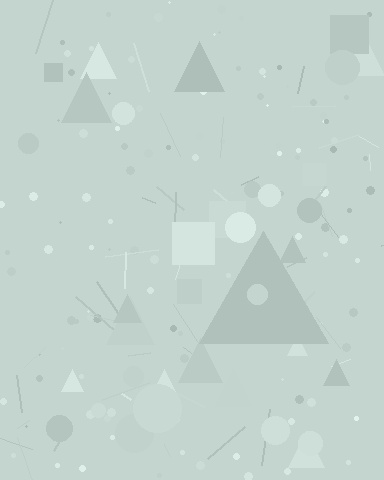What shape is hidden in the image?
A triangle is hidden in the image.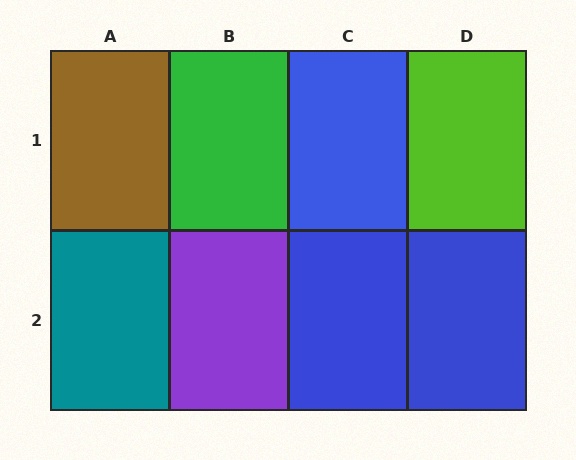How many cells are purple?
1 cell is purple.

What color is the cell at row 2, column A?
Teal.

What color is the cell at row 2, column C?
Blue.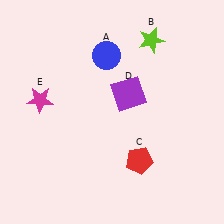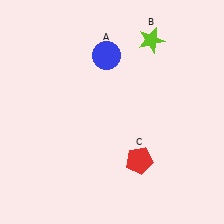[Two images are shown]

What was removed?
The magenta star (E), the purple square (D) were removed in Image 2.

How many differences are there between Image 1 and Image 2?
There are 2 differences between the two images.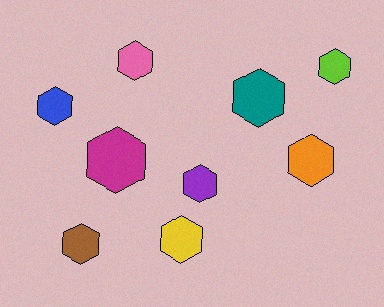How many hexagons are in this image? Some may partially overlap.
There are 9 hexagons.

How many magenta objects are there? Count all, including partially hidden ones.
There is 1 magenta object.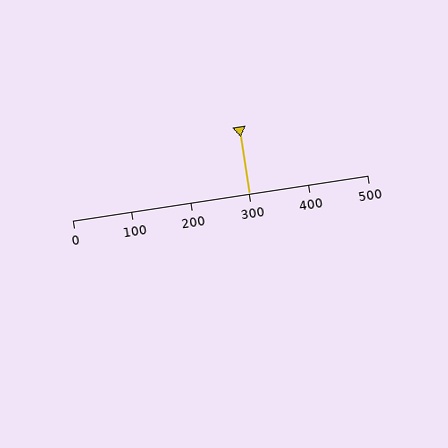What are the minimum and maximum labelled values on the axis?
The axis runs from 0 to 500.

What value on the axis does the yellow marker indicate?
The marker indicates approximately 300.